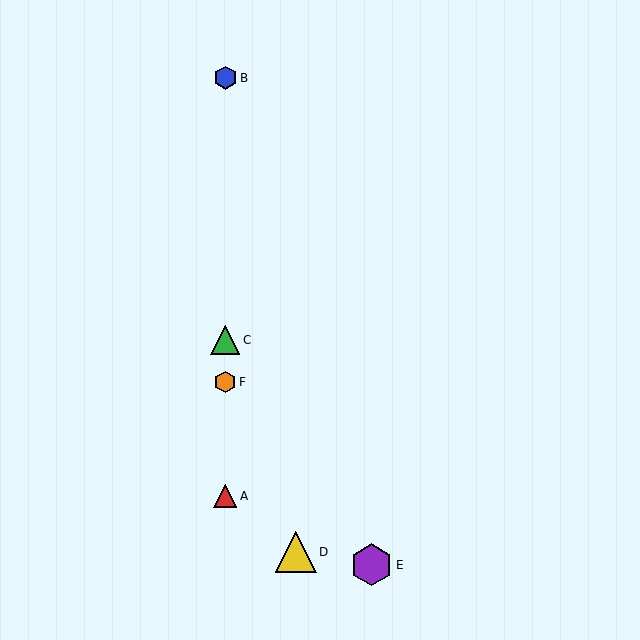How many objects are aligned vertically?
4 objects (A, B, C, F) are aligned vertically.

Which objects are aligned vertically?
Objects A, B, C, F are aligned vertically.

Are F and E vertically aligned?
No, F is at x≈225 and E is at x≈372.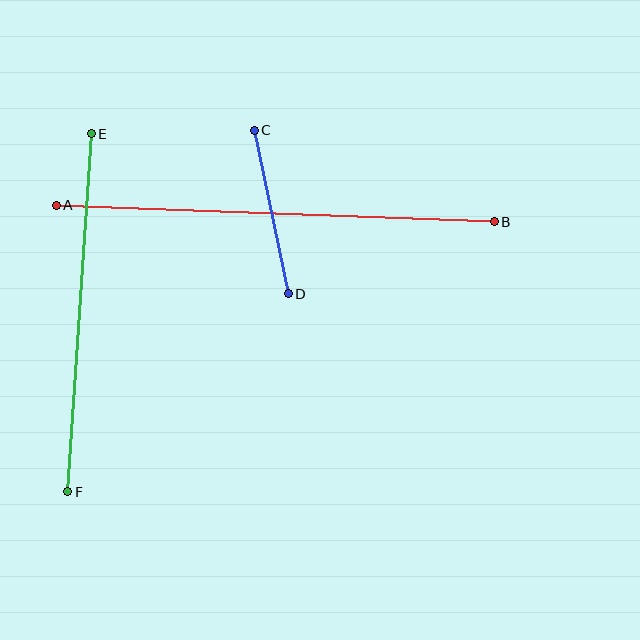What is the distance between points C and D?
The distance is approximately 167 pixels.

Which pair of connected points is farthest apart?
Points A and B are farthest apart.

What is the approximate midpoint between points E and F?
The midpoint is at approximately (80, 313) pixels.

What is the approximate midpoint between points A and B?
The midpoint is at approximately (275, 213) pixels.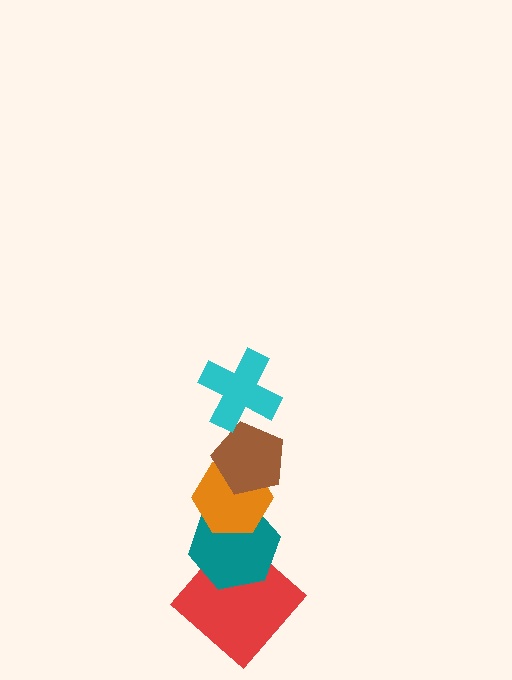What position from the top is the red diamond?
The red diamond is 5th from the top.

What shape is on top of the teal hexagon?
The orange hexagon is on top of the teal hexagon.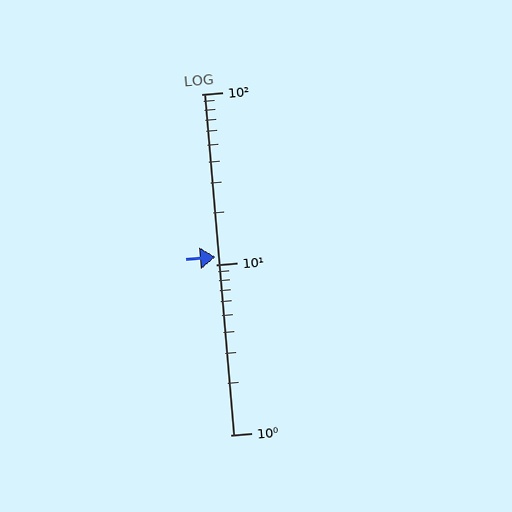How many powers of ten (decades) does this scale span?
The scale spans 2 decades, from 1 to 100.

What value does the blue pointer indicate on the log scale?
The pointer indicates approximately 11.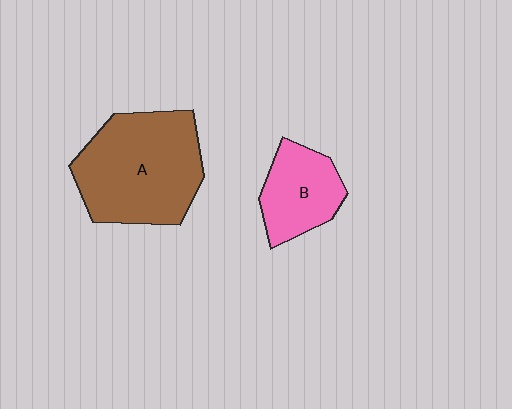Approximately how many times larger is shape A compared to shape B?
Approximately 2.0 times.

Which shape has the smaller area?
Shape B (pink).